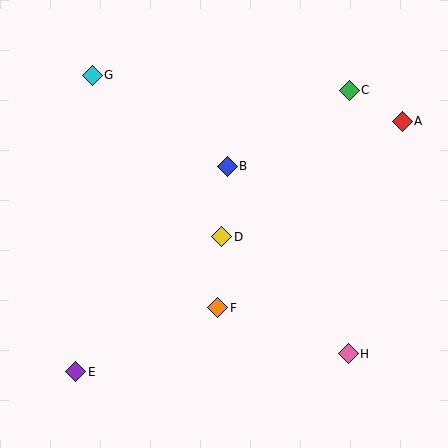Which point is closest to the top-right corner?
Point A is closest to the top-right corner.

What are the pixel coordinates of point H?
Point H is at (348, 354).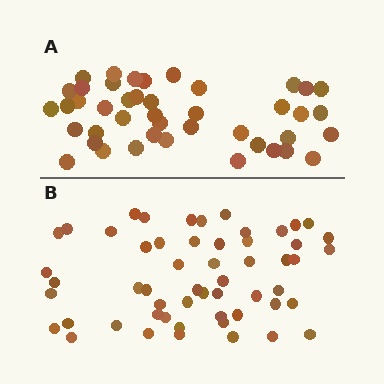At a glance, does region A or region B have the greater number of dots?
Region B (the bottom region) has more dots.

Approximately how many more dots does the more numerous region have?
Region B has roughly 12 or so more dots than region A.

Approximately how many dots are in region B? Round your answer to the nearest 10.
About 60 dots. (The exact count is 55, which rounds to 60.)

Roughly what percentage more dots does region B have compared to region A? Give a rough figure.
About 30% more.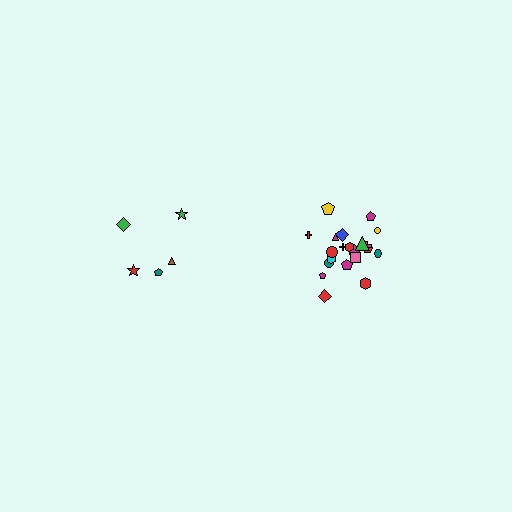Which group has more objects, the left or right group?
The right group.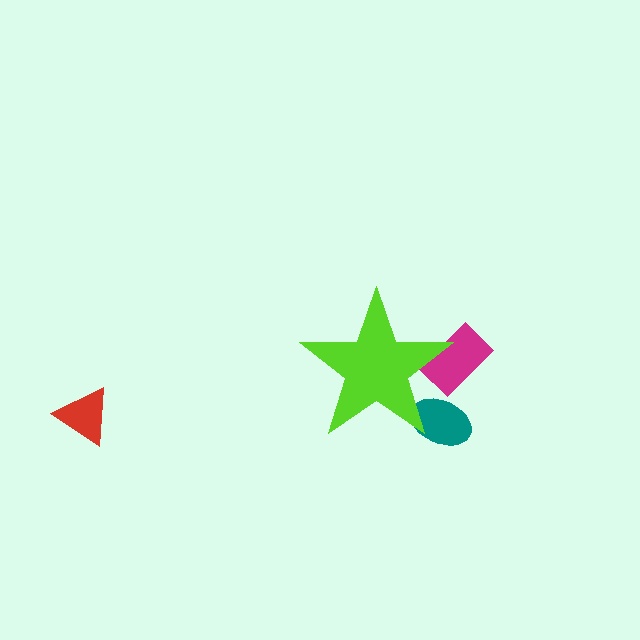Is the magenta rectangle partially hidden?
Yes, the magenta rectangle is partially hidden behind the lime star.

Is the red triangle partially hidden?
No, the red triangle is fully visible.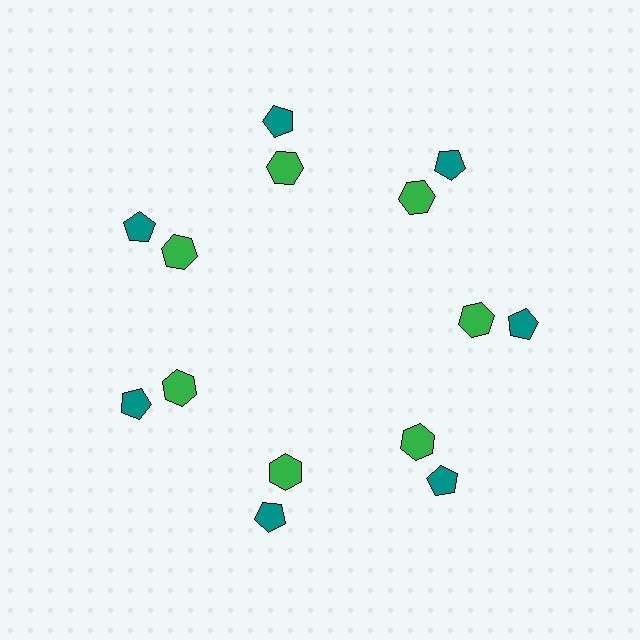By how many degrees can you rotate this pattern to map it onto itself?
The pattern maps onto itself every 51 degrees of rotation.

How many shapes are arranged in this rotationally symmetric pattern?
There are 14 shapes, arranged in 7 groups of 2.